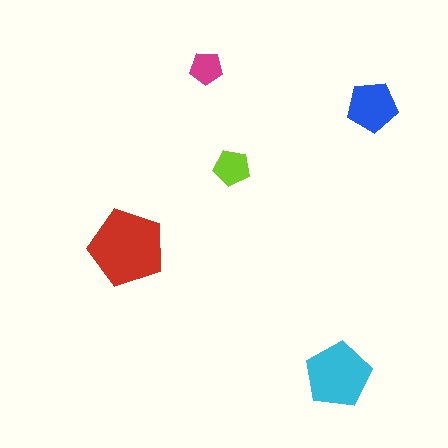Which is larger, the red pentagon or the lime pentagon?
The red one.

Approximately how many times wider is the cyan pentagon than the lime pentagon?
About 2 times wider.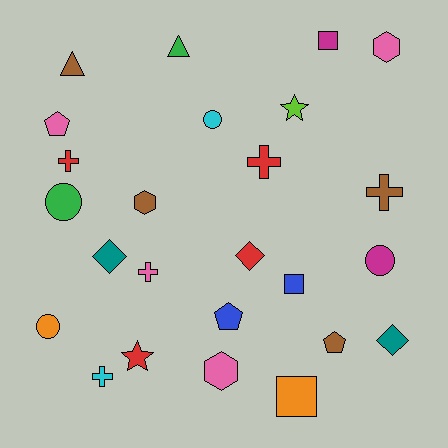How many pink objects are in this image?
There are 4 pink objects.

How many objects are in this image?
There are 25 objects.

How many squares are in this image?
There are 3 squares.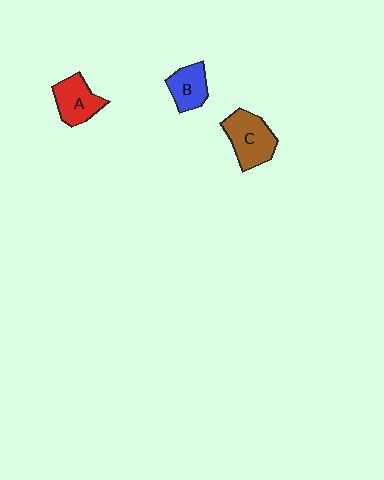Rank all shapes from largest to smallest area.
From largest to smallest: C (brown), A (red), B (blue).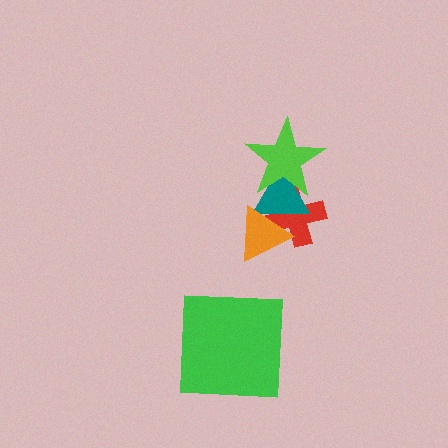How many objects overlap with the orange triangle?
2 objects overlap with the orange triangle.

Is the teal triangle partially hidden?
Yes, it is partially covered by another shape.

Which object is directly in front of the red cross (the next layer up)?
The teal triangle is directly in front of the red cross.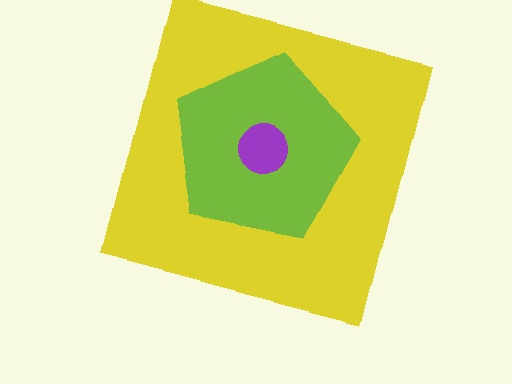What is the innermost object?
The purple circle.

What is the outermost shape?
The yellow square.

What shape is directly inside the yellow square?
The lime pentagon.